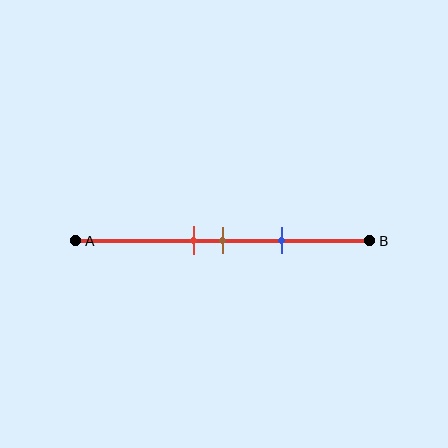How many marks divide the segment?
There are 3 marks dividing the segment.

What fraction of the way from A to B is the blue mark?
The blue mark is approximately 70% (0.7) of the way from A to B.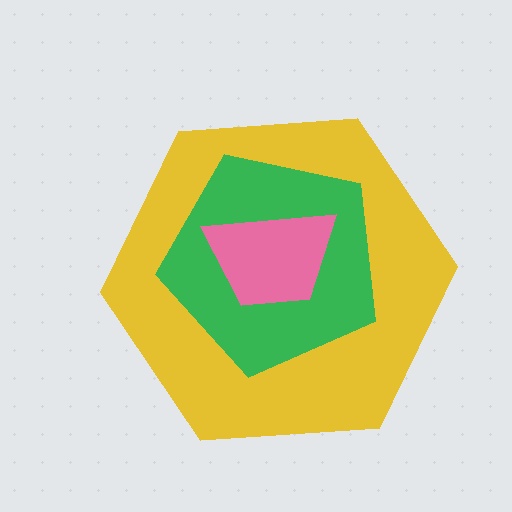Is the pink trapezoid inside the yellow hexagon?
Yes.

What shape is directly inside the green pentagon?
The pink trapezoid.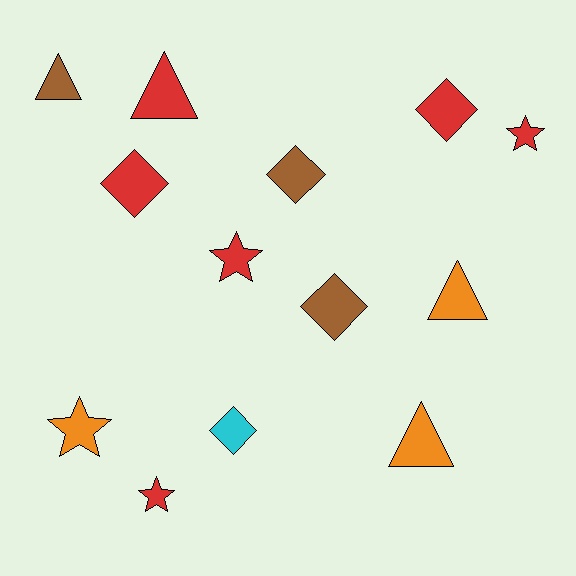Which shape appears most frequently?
Diamond, with 5 objects.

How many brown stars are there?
There are no brown stars.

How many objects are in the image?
There are 13 objects.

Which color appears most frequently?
Red, with 6 objects.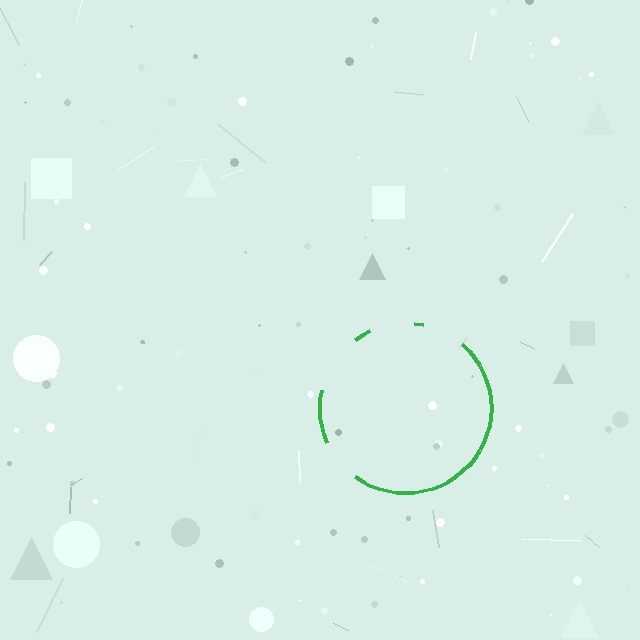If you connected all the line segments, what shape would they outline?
They would outline a circle.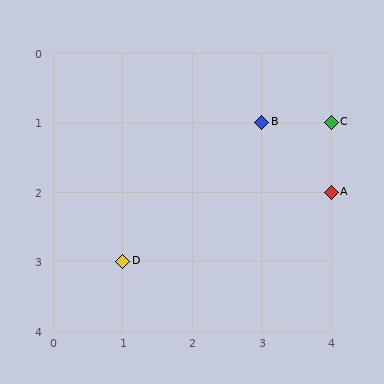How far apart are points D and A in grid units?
Points D and A are 3 columns and 1 row apart (about 3.2 grid units diagonally).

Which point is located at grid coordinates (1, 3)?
Point D is at (1, 3).